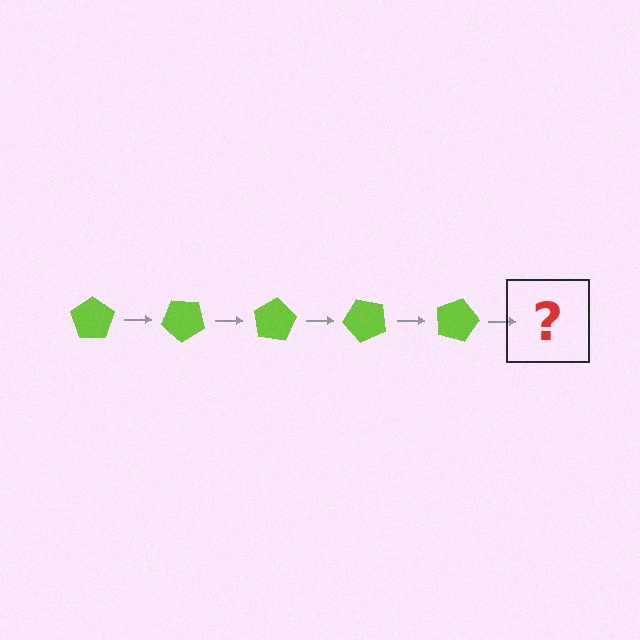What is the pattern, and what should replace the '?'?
The pattern is that the pentagon rotates 40 degrees each step. The '?' should be a lime pentagon rotated 200 degrees.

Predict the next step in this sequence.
The next step is a lime pentagon rotated 200 degrees.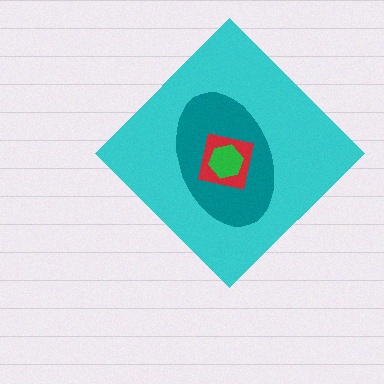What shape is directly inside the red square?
The green hexagon.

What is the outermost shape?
The cyan diamond.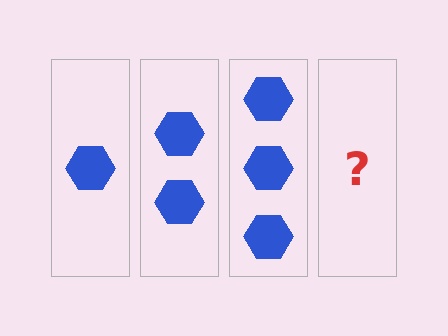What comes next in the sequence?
The next element should be 4 hexagons.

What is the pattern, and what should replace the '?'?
The pattern is that each step adds one more hexagon. The '?' should be 4 hexagons.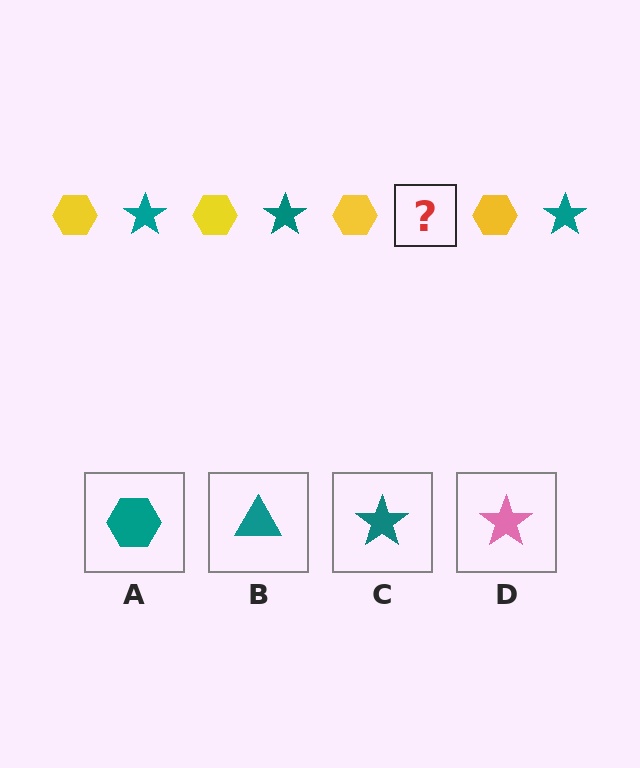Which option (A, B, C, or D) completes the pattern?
C.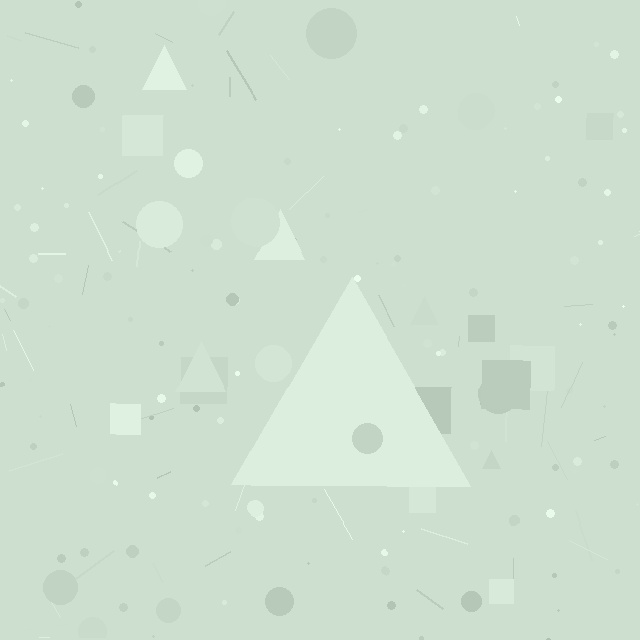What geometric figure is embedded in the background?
A triangle is embedded in the background.